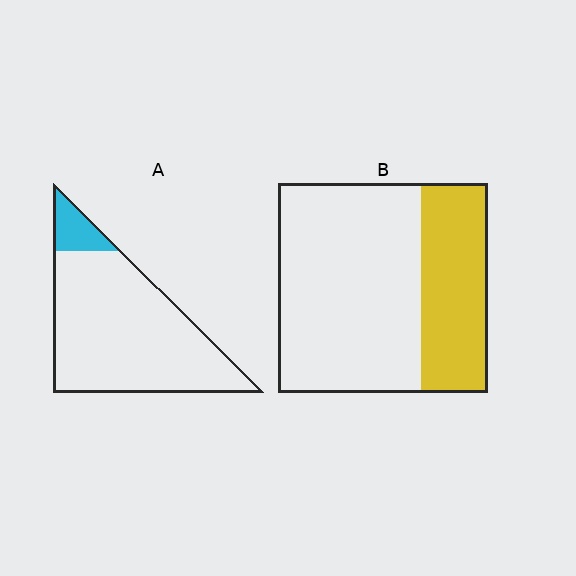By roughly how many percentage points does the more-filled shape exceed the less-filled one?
By roughly 20 percentage points (B over A).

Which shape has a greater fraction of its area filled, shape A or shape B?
Shape B.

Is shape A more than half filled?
No.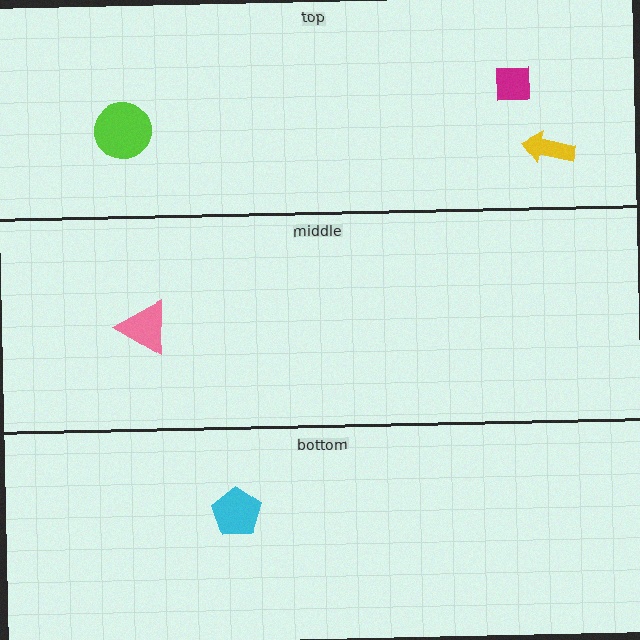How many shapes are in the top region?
3.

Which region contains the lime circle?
The top region.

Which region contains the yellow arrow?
The top region.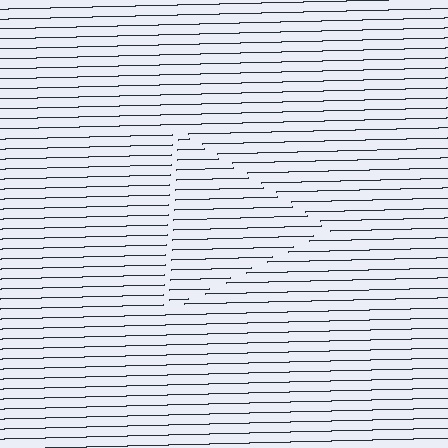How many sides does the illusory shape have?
3 sides — the line-ends trace a triangle.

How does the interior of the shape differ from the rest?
The interior of the shape contains the same grating, shifted by half a period — the contour is defined by the phase discontinuity where line-ends from the inner and outer gratings abut.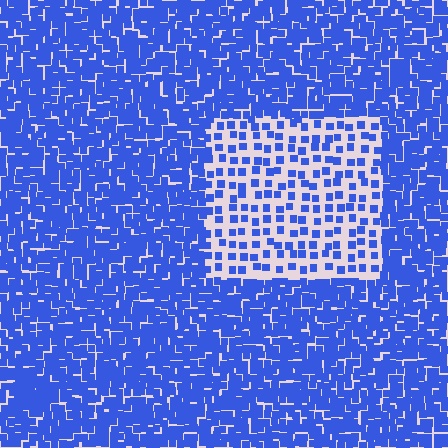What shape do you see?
I see a rectangle.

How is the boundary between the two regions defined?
The boundary is defined by a change in element density (approximately 2.6x ratio). All elements are the same color, size, and shape.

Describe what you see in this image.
The image contains small blue elements arranged at two different densities. A rectangle-shaped region is visible where the elements are less densely packed than the surrounding area.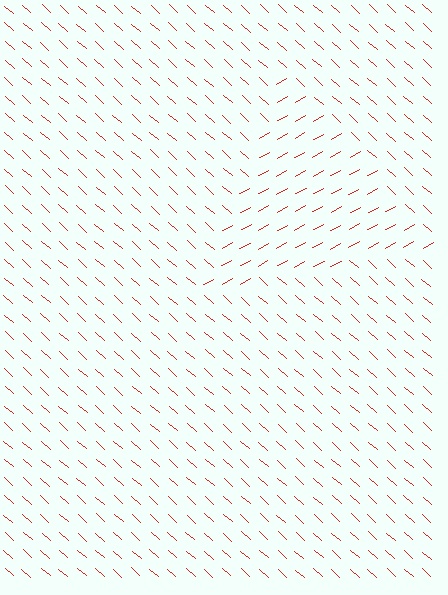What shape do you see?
I see a triangle.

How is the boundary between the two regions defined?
The boundary is defined purely by a change in line orientation (approximately 71 degrees difference). All lines are the same color and thickness.